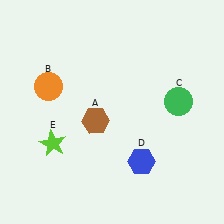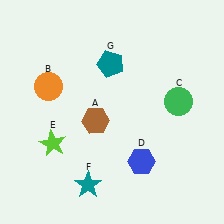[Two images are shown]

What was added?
A teal star (F), a teal pentagon (G) were added in Image 2.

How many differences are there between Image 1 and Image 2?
There are 2 differences between the two images.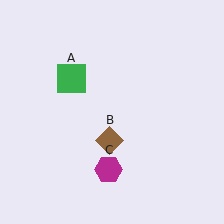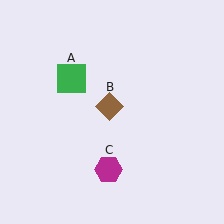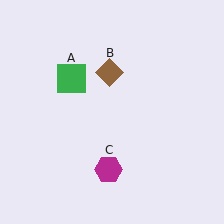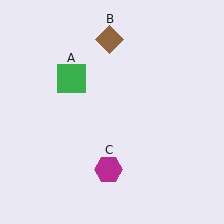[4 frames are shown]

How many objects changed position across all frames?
1 object changed position: brown diamond (object B).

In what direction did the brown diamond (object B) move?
The brown diamond (object B) moved up.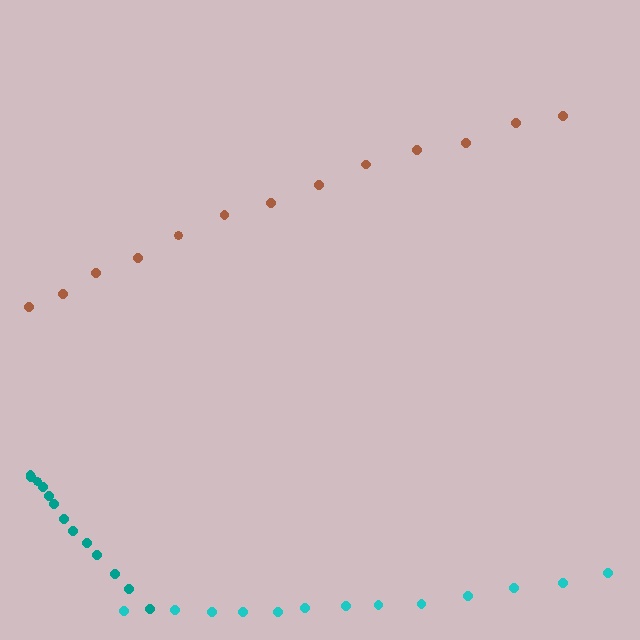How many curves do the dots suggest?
There are 3 distinct paths.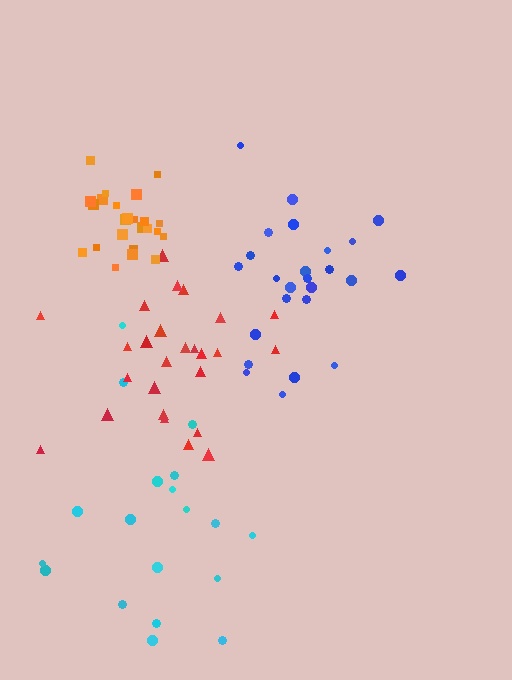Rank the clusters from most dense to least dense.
orange, blue, red, cyan.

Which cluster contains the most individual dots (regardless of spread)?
Red (26).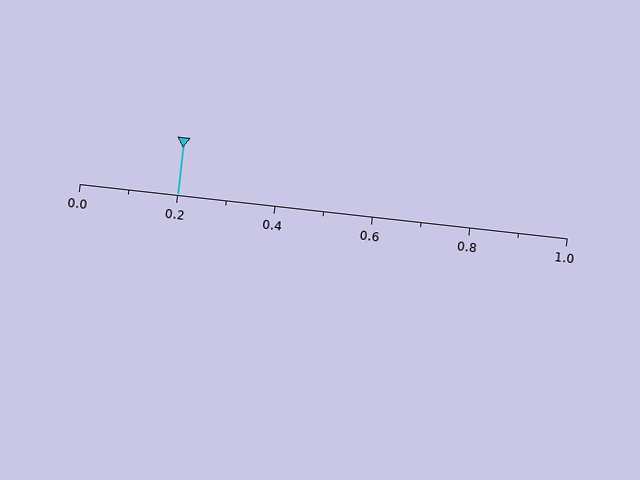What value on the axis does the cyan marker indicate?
The marker indicates approximately 0.2.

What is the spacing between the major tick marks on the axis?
The major ticks are spaced 0.2 apart.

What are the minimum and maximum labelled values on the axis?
The axis runs from 0.0 to 1.0.